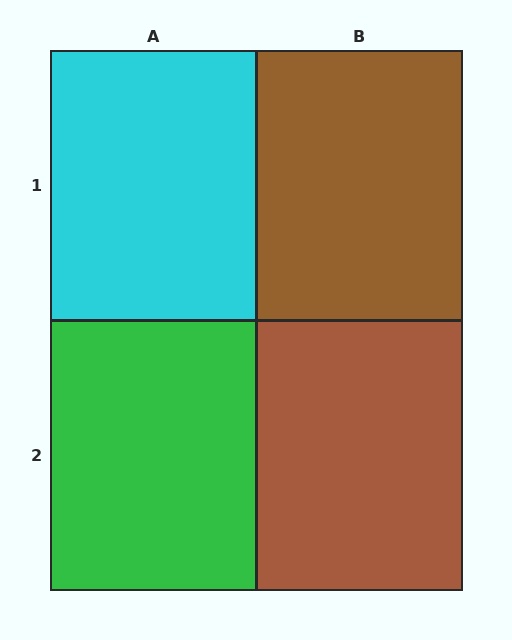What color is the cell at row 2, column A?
Green.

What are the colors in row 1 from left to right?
Cyan, brown.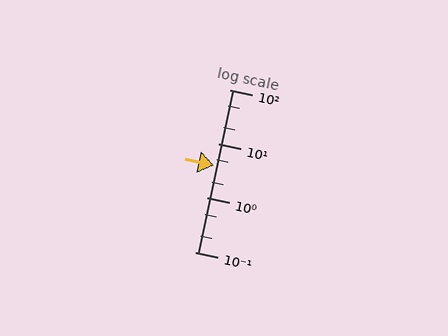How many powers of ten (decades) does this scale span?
The scale spans 3 decades, from 0.1 to 100.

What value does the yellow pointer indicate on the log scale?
The pointer indicates approximately 4.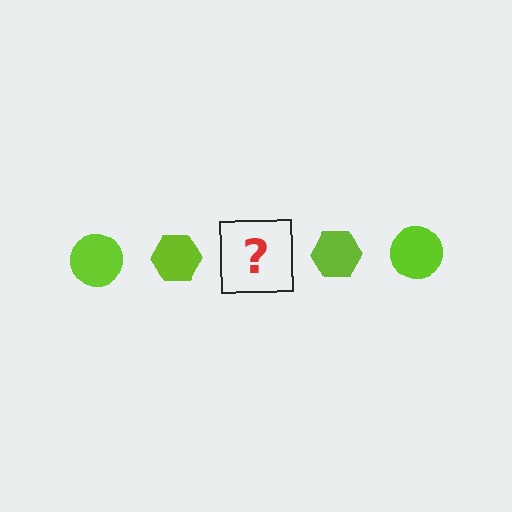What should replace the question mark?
The question mark should be replaced with a lime circle.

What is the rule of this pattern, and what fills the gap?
The rule is that the pattern cycles through circle, hexagon shapes in lime. The gap should be filled with a lime circle.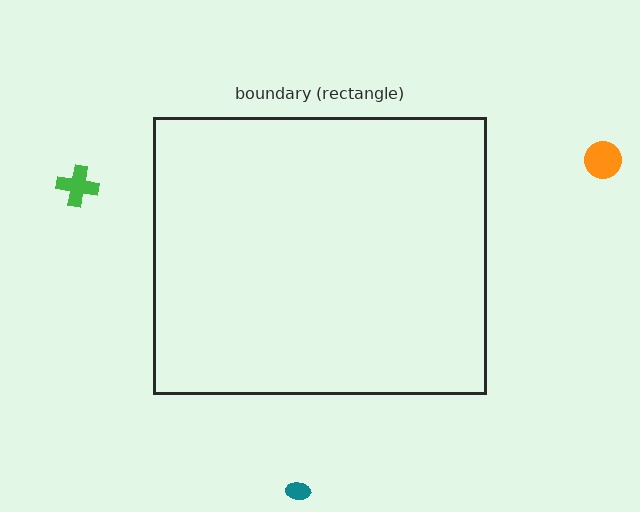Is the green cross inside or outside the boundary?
Outside.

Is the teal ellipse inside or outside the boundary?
Outside.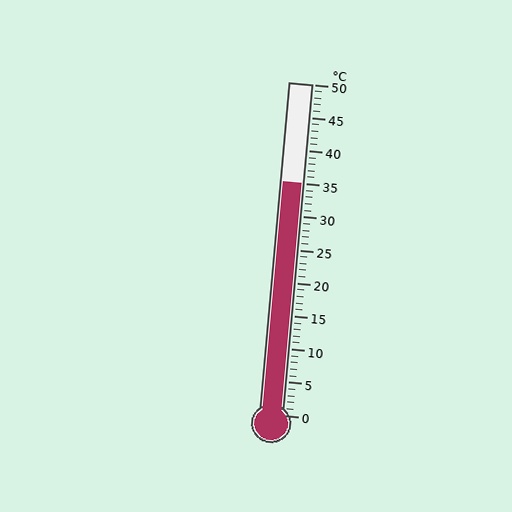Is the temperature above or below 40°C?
The temperature is below 40°C.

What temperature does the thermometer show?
The thermometer shows approximately 35°C.